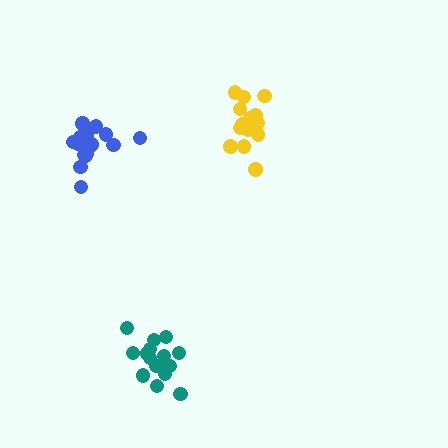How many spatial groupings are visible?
There are 3 spatial groupings.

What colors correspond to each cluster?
The clusters are colored: teal, blue, yellow.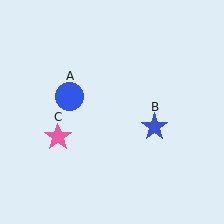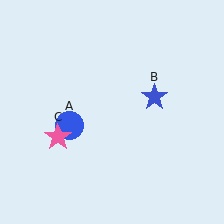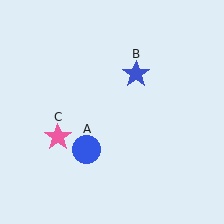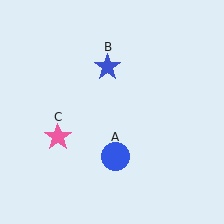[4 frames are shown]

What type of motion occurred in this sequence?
The blue circle (object A), blue star (object B) rotated counterclockwise around the center of the scene.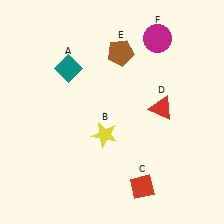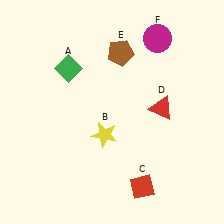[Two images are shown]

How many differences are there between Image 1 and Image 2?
There is 1 difference between the two images.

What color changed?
The diamond (A) changed from teal in Image 1 to green in Image 2.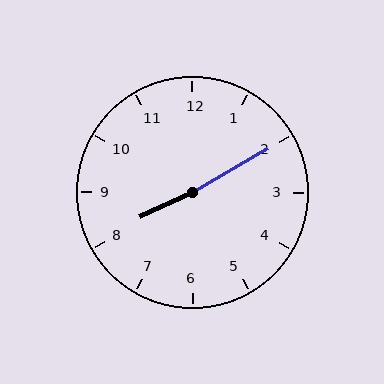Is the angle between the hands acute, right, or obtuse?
It is obtuse.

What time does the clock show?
8:10.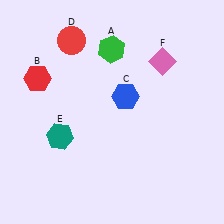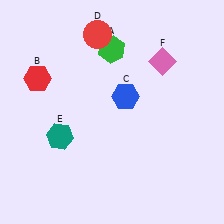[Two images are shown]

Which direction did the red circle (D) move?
The red circle (D) moved right.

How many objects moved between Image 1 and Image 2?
1 object moved between the two images.